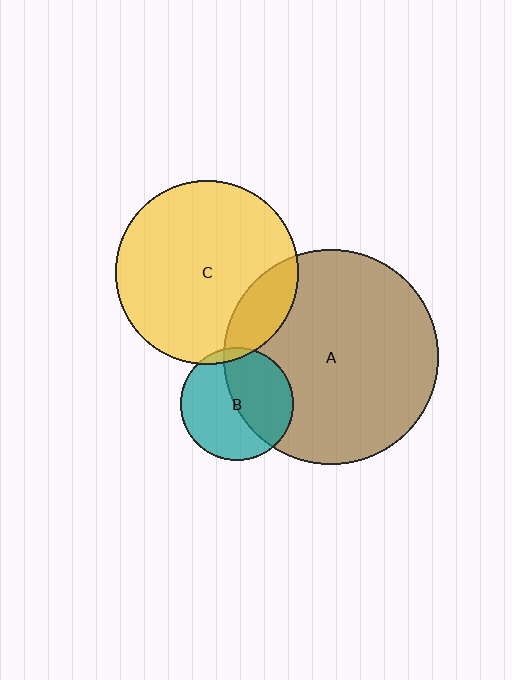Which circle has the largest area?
Circle A (brown).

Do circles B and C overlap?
Yes.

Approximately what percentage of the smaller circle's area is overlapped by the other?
Approximately 5%.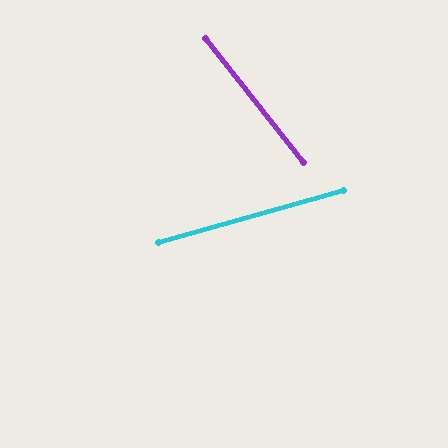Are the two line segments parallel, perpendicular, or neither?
Neither parallel nor perpendicular — they differ by about 67°.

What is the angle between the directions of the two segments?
Approximately 67 degrees.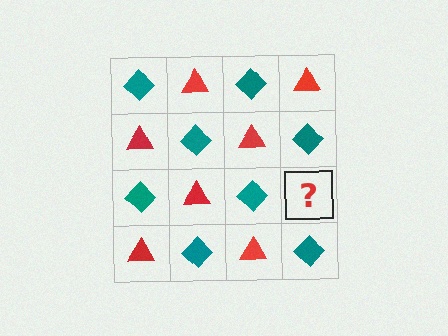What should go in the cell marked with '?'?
The missing cell should contain a red triangle.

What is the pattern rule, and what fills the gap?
The rule is that it alternates teal diamond and red triangle in a checkerboard pattern. The gap should be filled with a red triangle.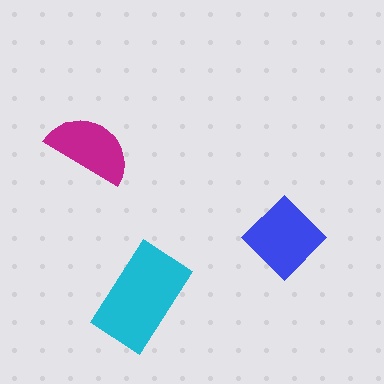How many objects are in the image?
There are 3 objects in the image.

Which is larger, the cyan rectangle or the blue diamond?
The cyan rectangle.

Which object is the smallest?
The magenta semicircle.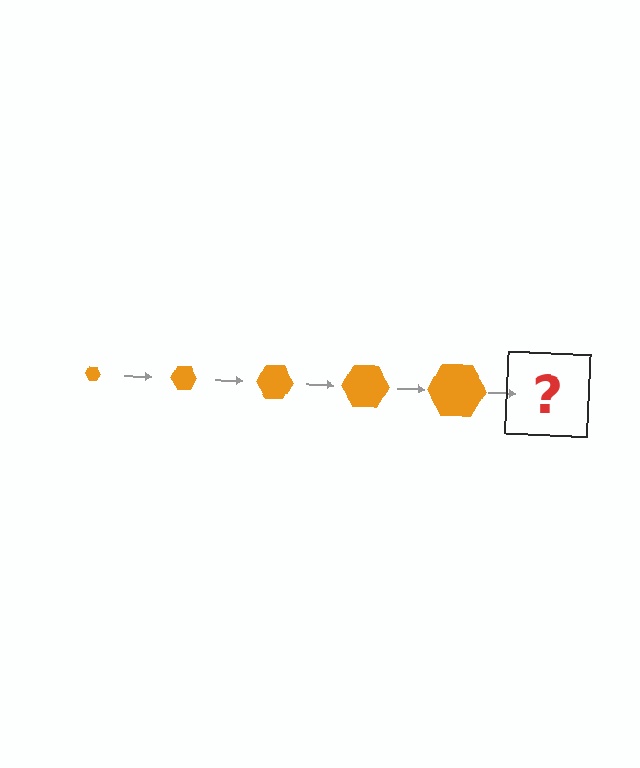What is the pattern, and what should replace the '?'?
The pattern is that the hexagon gets progressively larger each step. The '?' should be an orange hexagon, larger than the previous one.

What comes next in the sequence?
The next element should be an orange hexagon, larger than the previous one.